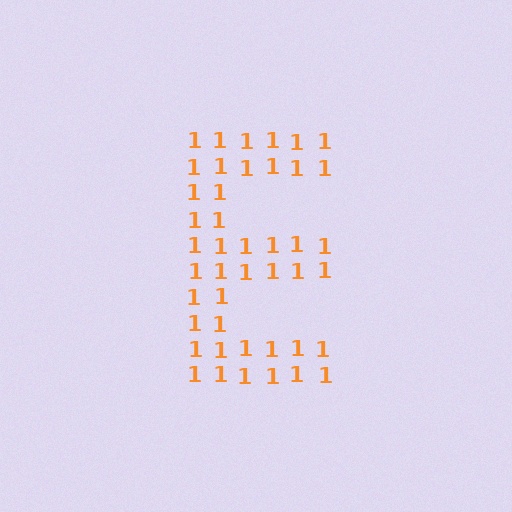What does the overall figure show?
The overall figure shows the letter E.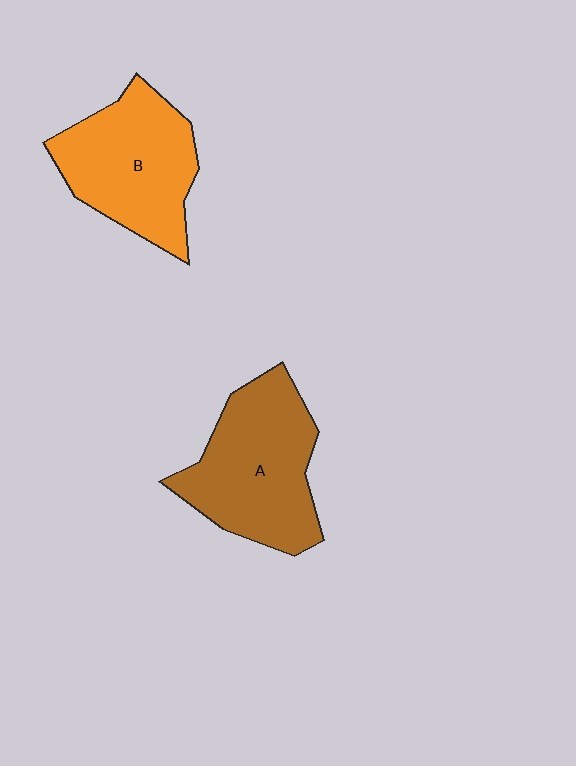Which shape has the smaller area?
Shape B (orange).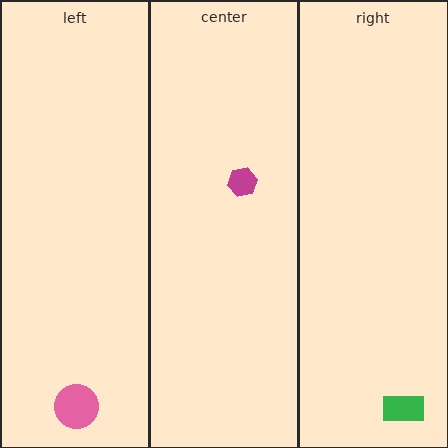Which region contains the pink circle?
The left region.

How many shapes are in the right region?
1.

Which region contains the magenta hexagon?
The center region.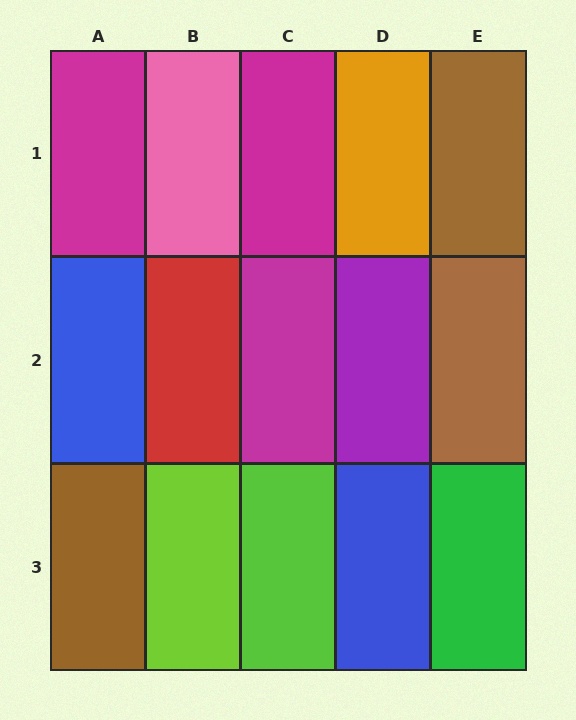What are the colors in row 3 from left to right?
Brown, lime, lime, blue, green.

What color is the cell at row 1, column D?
Orange.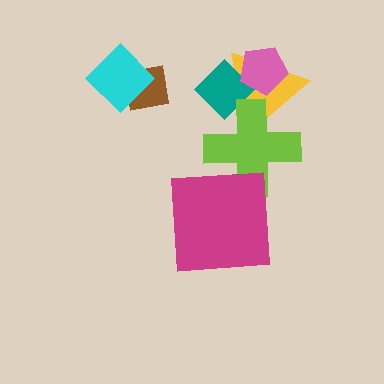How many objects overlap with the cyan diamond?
1 object overlaps with the cyan diamond.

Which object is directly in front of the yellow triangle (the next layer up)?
The teal diamond is directly in front of the yellow triangle.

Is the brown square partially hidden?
Yes, it is partially covered by another shape.